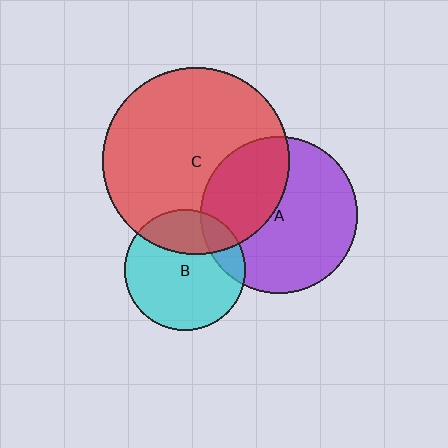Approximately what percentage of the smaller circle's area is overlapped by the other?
Approximately 25%.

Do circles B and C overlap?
Yes.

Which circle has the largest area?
Circle C (red).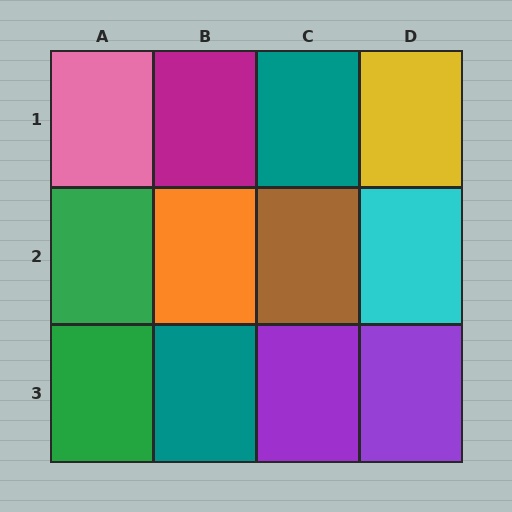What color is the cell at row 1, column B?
Magenta.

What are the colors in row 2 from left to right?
Green, orange, brown, cyan.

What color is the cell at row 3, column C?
Purple.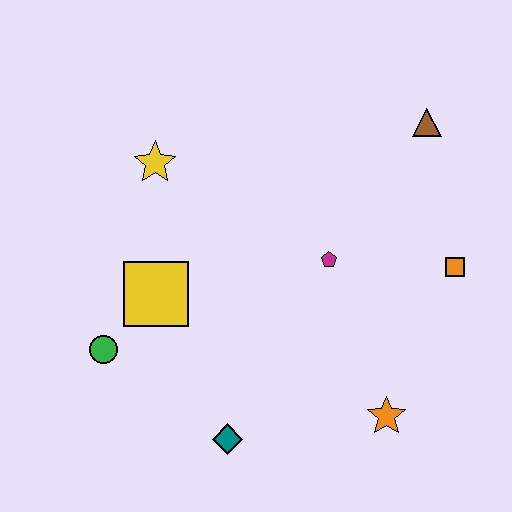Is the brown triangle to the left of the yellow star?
No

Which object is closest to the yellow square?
The green circle is closest to the yellow square.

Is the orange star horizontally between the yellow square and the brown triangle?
Yes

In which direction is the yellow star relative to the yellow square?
The yellow star is above the yellow square.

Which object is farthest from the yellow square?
The brown triangle is farthest from the yellow square.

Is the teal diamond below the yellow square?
Yes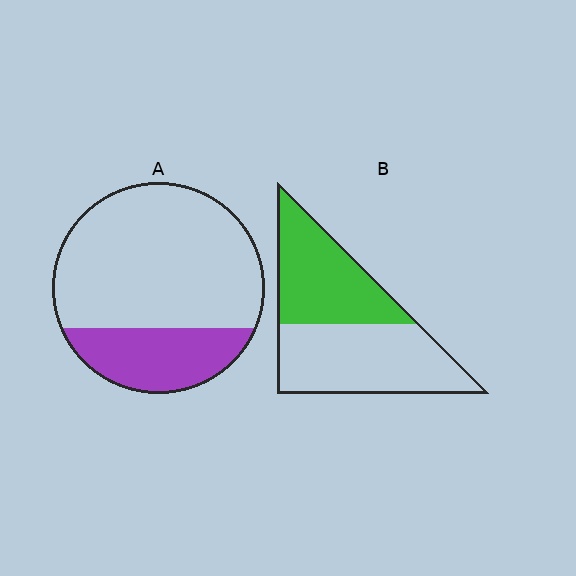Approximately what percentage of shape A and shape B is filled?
A is approximately 25% and B is approximately 45%.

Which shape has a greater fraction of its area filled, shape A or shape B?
Shape B.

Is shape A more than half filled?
No.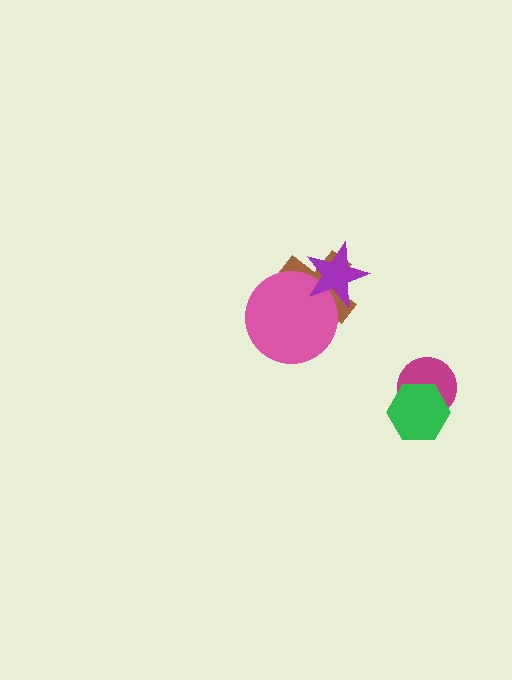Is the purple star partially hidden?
No, no other shape covers it.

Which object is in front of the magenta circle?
The green hexagon is in front of the magenta circle.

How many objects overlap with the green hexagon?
1 object overlaps with the green hexagon.